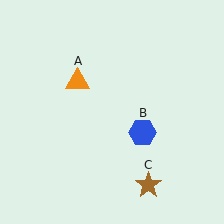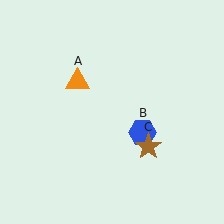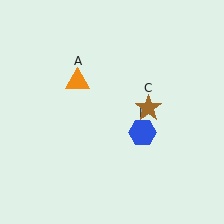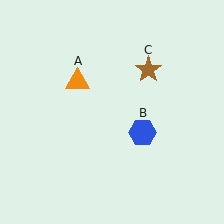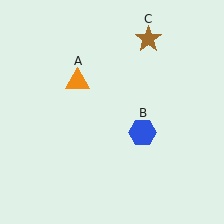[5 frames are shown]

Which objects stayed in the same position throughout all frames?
Orange triangle (object A) and blue hexagon (object B) remained stationary.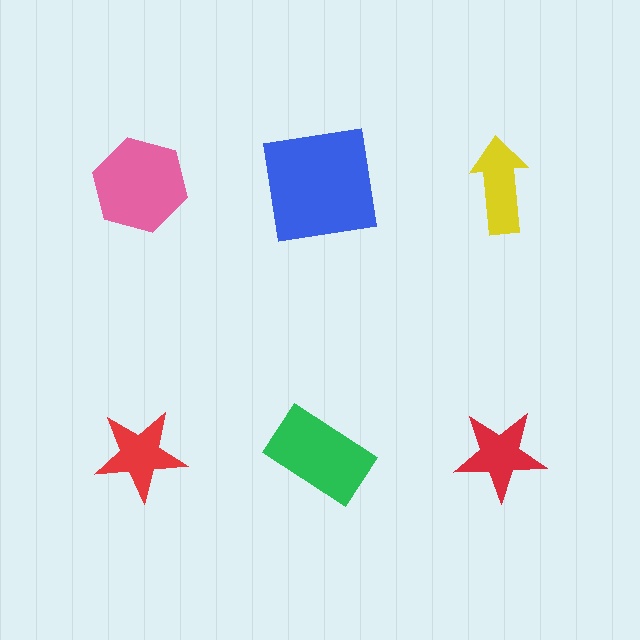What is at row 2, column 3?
A red star.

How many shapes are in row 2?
3 shapes.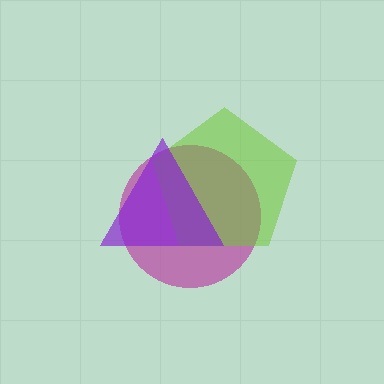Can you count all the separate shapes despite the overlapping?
Yes, there are 3 separate shapes.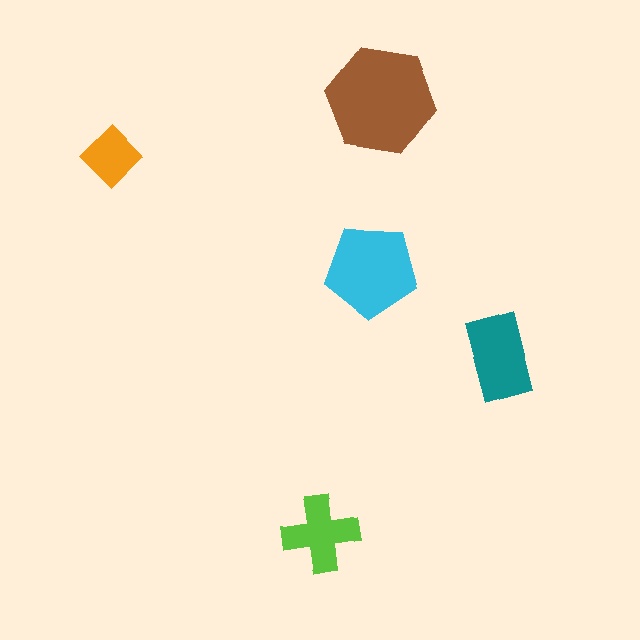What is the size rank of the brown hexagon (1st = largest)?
1st.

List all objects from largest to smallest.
The brown hexagon, the cyan pentagon, the teal rectangle, the lime cross, the orange diamond.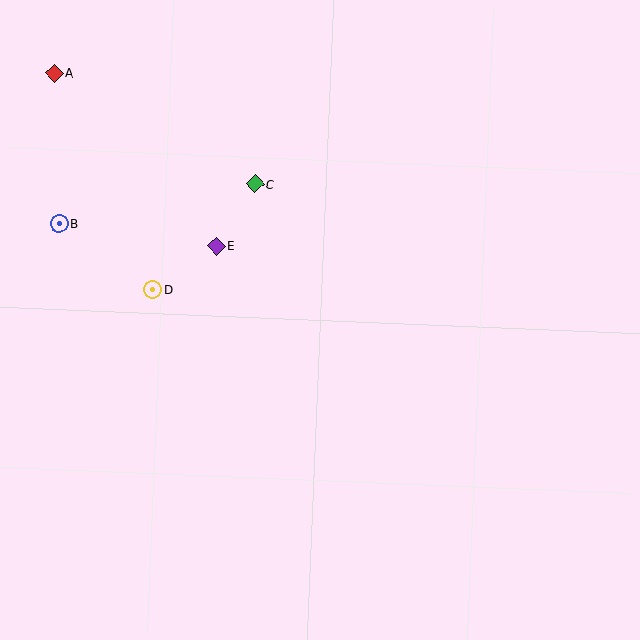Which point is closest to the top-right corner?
Point C is closest to the top-right corner.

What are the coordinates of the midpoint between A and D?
The midpoint between A and D is at (104, 181).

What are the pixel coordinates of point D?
Point D is at (153, 289).